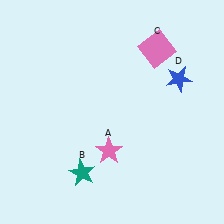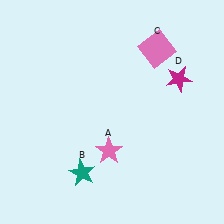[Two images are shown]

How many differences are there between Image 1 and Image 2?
There is 1 difference between the two images.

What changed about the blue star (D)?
In Image 1, D is blue. In Image 2, it changed to magenta.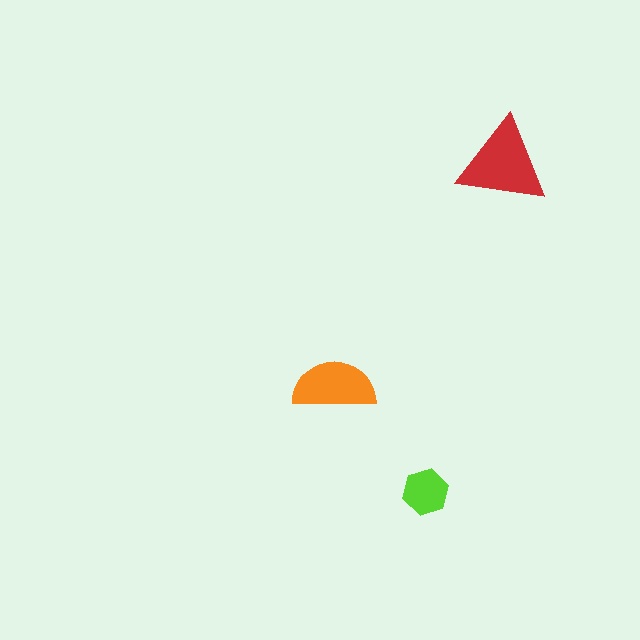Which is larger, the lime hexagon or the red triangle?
The red triangle.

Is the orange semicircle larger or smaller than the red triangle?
Smaller.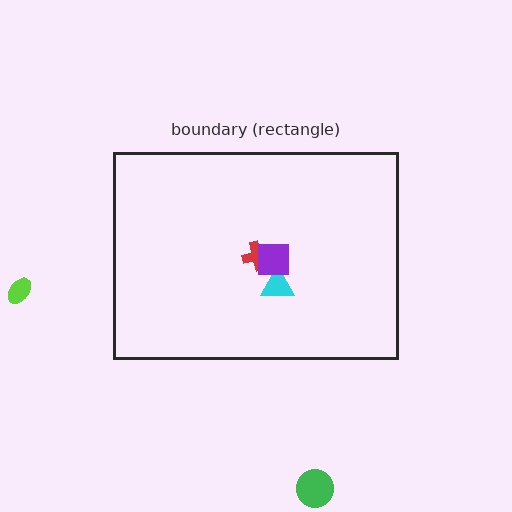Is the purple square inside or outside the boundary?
Inside.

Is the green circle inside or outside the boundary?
Outside.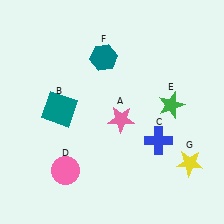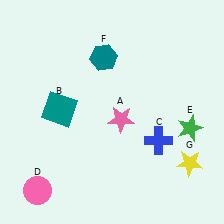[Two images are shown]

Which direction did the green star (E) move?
The green star (E) moved down.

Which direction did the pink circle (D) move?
The pink circle (D) moved left.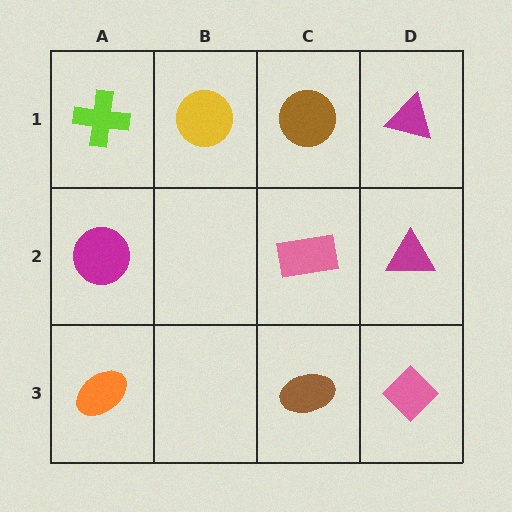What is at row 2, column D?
A magenta triangle.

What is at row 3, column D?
A pink diamond.